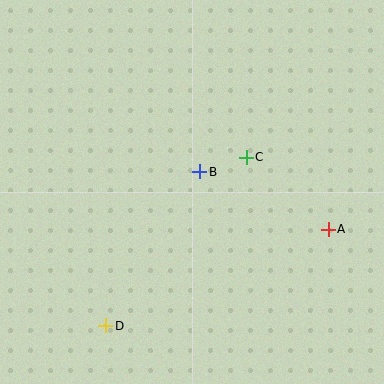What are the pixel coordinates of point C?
Point C is at (246, 157).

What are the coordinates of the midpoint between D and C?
The midpoint between D and C is at (176, 241).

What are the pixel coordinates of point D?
Point D is at (106, 326).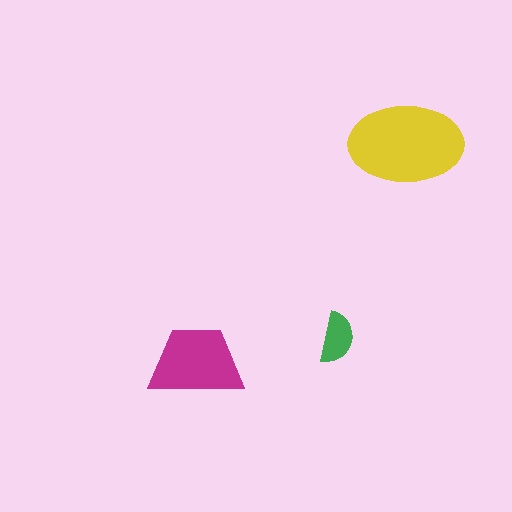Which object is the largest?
The yellow ellipse.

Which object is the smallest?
The green semicircle.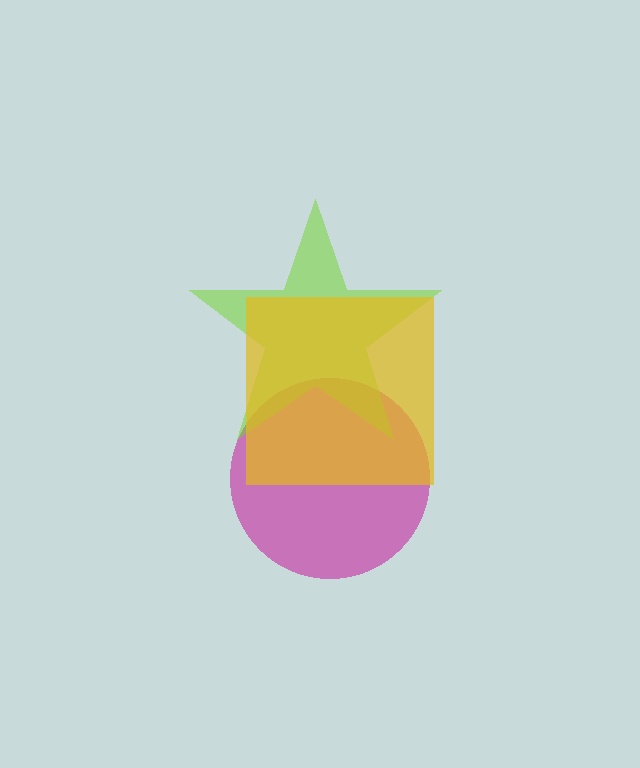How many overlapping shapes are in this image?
There are 3 overlapping shapes in the image.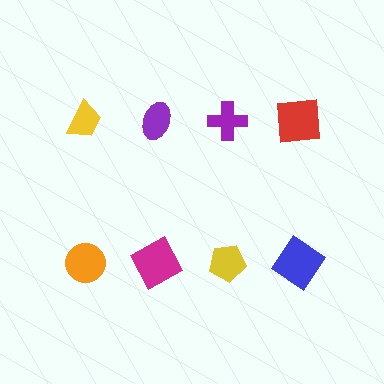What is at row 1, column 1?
A yellow trapezoid.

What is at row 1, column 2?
A purple ellipse.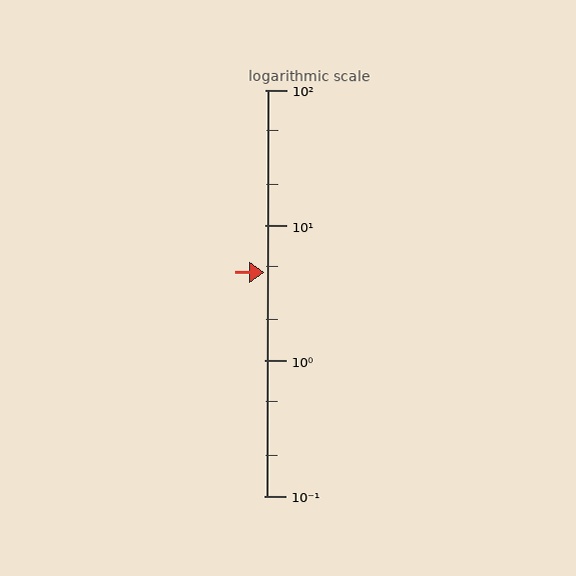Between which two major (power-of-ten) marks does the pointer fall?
The pointer is between 1 and 10.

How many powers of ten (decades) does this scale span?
The scale spans 3 decades, from 0.1 to 100.